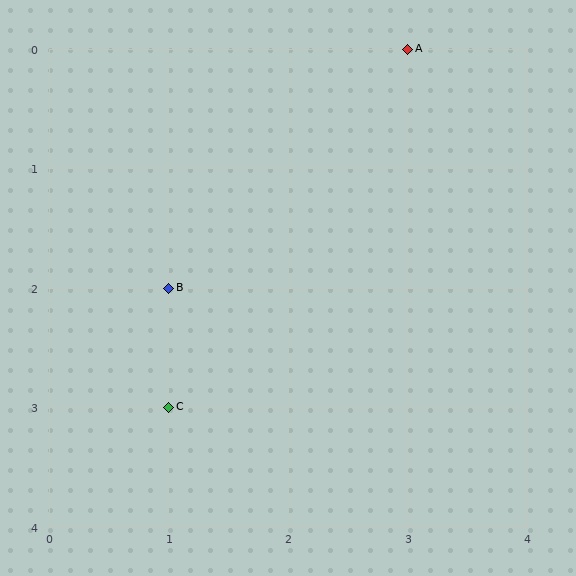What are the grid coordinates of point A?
Point A is at grid coordinates (3, 0).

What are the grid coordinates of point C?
Point C is at grid coordinates (1, 3).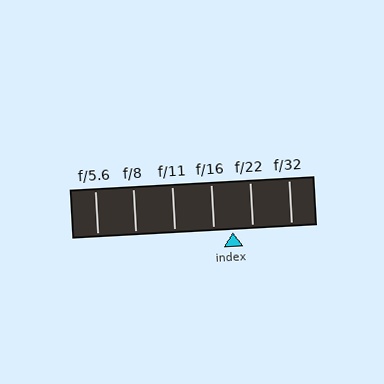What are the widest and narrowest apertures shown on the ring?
The widest aperture shown is f/5.6 and the narrowest is f/32.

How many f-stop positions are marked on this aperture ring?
There are 6 f-stop positions marked.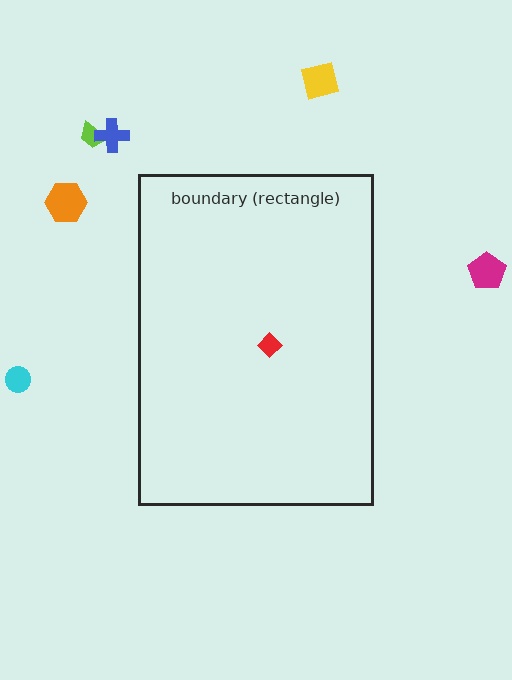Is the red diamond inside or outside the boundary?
Inside.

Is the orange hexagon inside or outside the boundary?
Outside.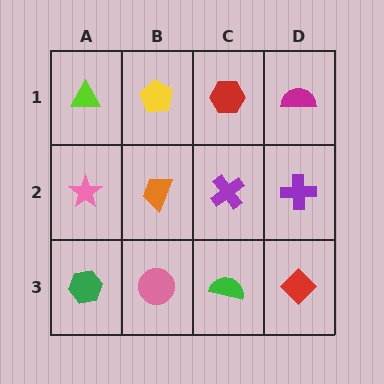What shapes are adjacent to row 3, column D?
A purple cross (row 2, column D), a green semicircle (row 3, column C).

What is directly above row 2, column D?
A magenta semicircle.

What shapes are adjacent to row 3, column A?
A pink star (row 2, column A), a pink circle (row 3, column B).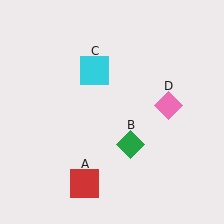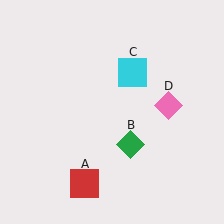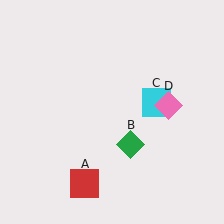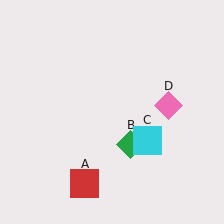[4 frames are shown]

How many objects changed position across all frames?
1 object changed position: cyan square (object C).